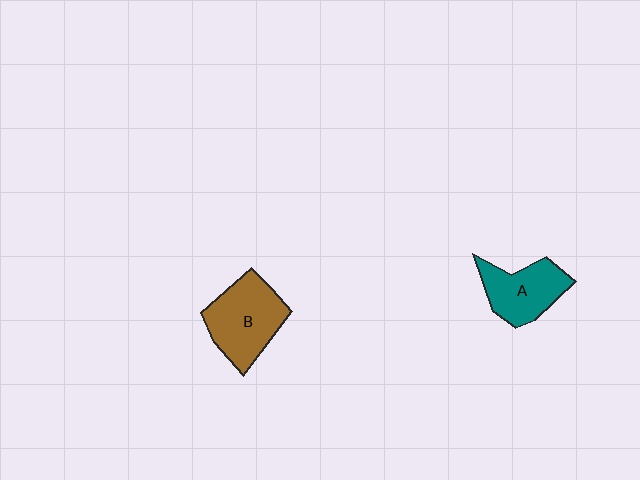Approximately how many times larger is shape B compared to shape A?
Approximately 1.3 times.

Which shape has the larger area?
Shape B (brown).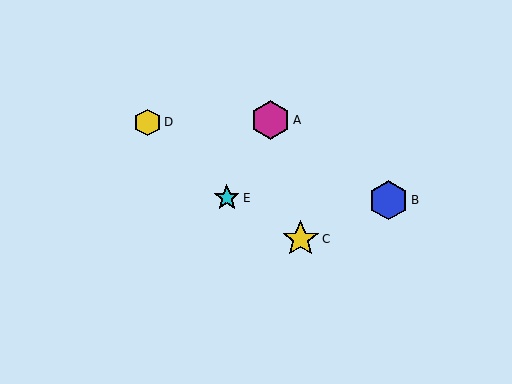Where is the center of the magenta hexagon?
The center of the magenta hexagon is at (271, 120).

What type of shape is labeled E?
Shape E is a cyan star.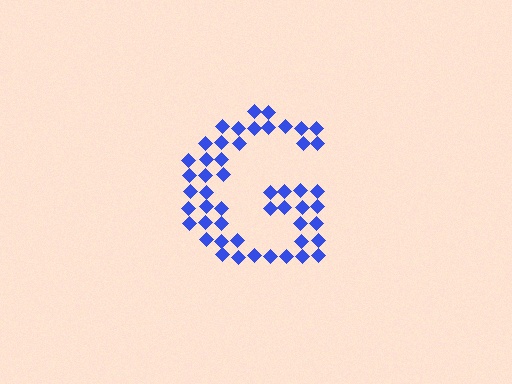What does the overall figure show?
The overall figure shows the letter G.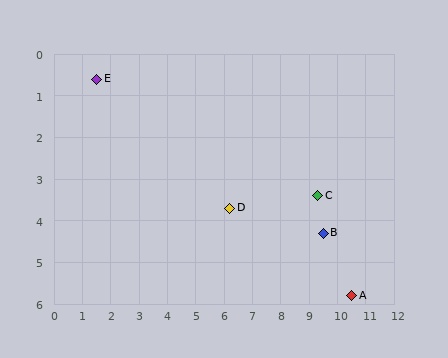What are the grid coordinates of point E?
Point E is at approximately (1.5, 0.6).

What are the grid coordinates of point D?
Point D is at approximately (6.2, 3.7).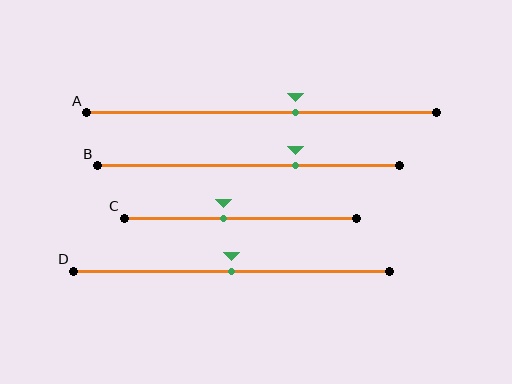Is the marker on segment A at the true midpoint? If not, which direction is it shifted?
No, the marker on segment A is shifted to the right by about 10% of the segment length.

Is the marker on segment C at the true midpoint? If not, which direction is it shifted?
No, the marker on segment C is shifted to the left by about 7% of the segment length.